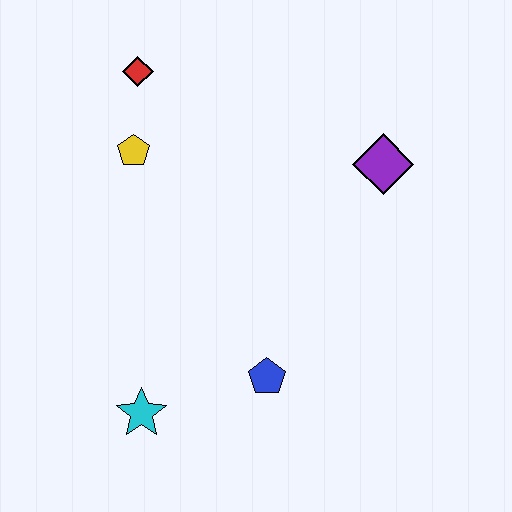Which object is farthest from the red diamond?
The cyan star is farthest from the red diamond.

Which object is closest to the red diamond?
The yellow pentagon is closest to the red diamond.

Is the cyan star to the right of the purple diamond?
No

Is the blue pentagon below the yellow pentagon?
Yes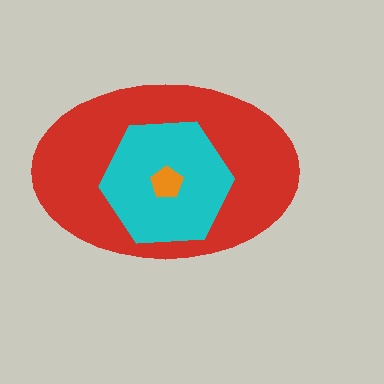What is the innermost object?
The orange pentagon.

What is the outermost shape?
The red ellipse.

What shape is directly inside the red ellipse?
The cyan hexagon.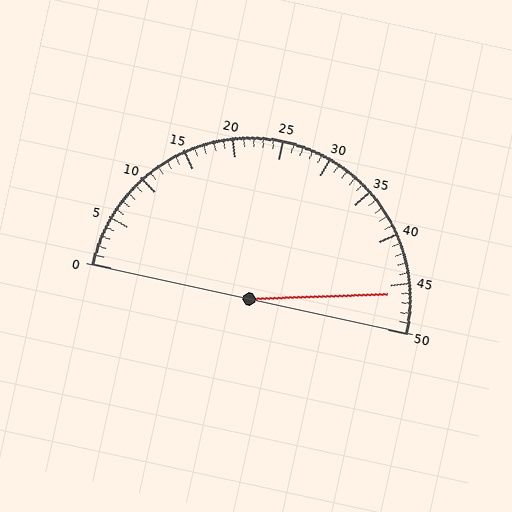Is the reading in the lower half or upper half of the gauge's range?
The reading is in the upper half of the range (0 to 50).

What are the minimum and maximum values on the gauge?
The gauge ranges from 0 to 50.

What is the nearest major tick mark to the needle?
The nearest major tick mark is 45.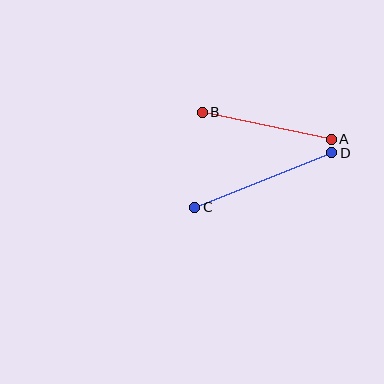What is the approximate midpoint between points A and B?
The midpoint is at approximately (267, 126) pixels.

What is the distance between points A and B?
The distance is approximately 132 pixels.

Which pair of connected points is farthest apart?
Points C and D are farthest apart.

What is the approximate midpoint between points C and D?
The midpoint is at approximately (263, 180) pixels.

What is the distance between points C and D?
The distance is approximately 148 pixels.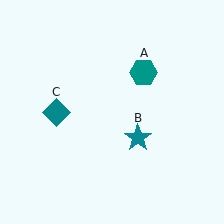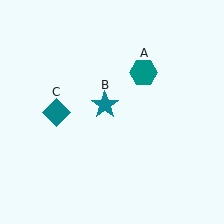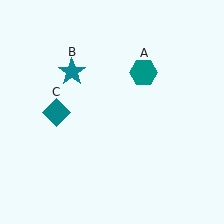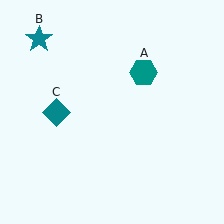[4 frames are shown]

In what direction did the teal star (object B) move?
The teal star (object B) moved up and to the left.